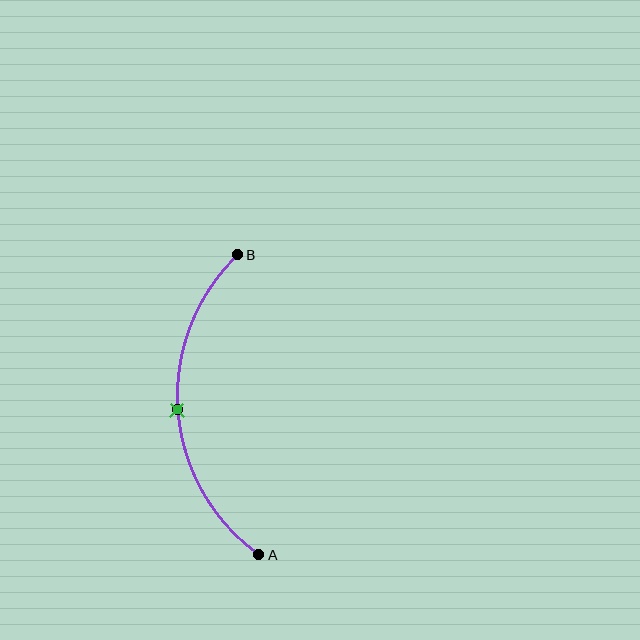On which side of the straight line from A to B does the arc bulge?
The arc bulges to the left of the straight line connecting A and B.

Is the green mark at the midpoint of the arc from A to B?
Yes. The green mark lies on the arc at equal arc-length from both A and B — it is the arc midpoint.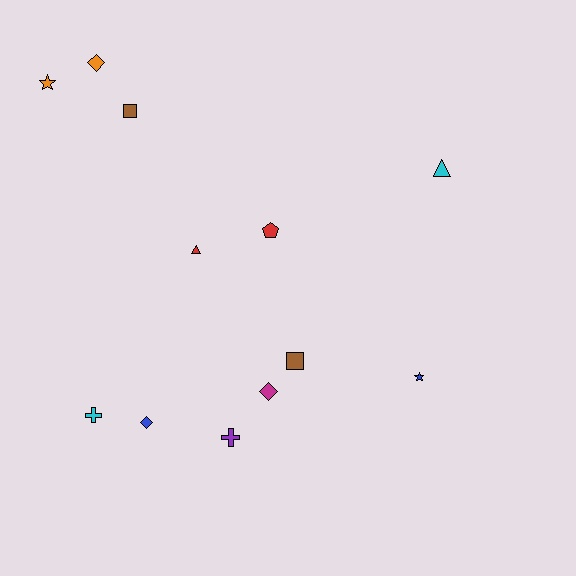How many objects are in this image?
There are 12 objects.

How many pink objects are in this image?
There are no pink objects.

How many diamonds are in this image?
There are 3 diamonds.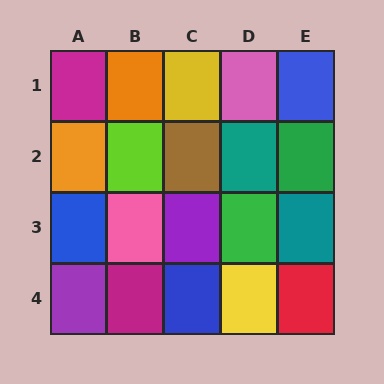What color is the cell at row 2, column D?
Teal.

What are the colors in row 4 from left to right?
Purple, magenta, blue, yellow, red.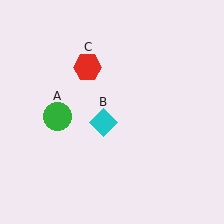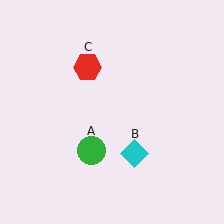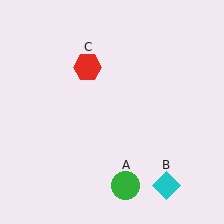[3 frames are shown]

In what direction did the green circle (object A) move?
The green circle (object A) moved down and to the right.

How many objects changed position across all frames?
2 objects changed position: green circle (object A), cyan diamond (object B).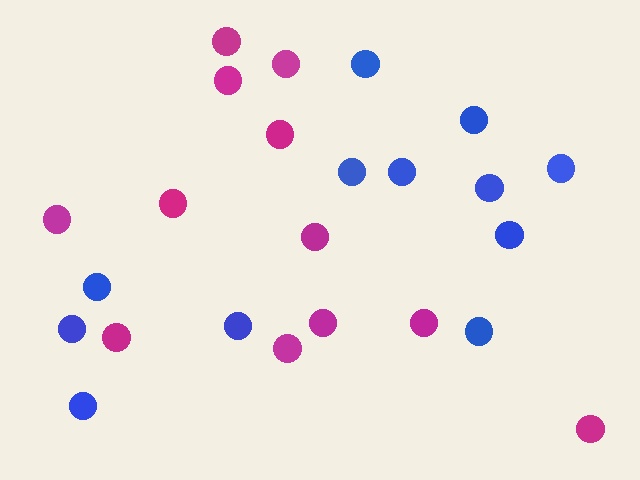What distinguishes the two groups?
There are 2 groups: one group of blue circles (12) and one group of magenta circles (12).